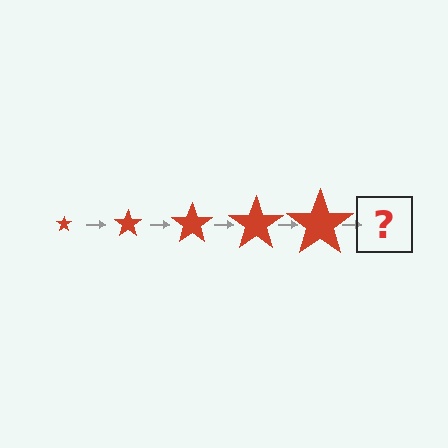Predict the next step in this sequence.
The next step is a red star, larger than the previous one.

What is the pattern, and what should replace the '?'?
The pattern is that the star gets progressively larger each step. The '?' should be a red star, larger than the previous one.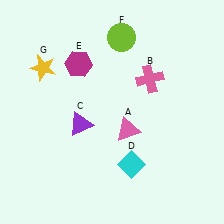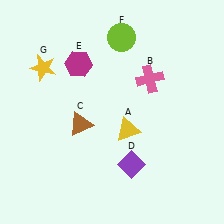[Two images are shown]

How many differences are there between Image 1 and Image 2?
There are 3 differences between the two images.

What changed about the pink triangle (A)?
In Image 1, A is pink. In Image 2, it changed to yellow.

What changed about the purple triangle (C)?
In Image 1, C is purple. In Image 2, it changed to brown.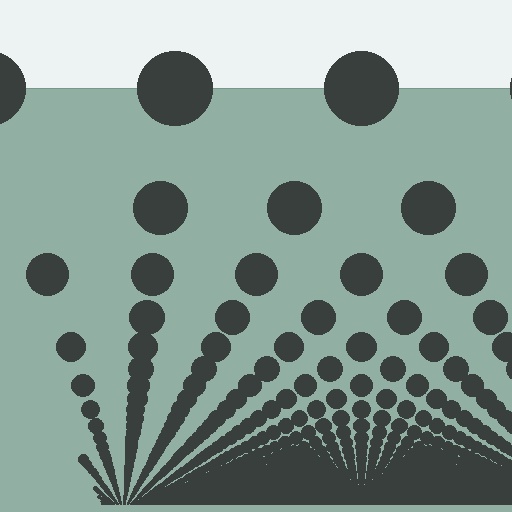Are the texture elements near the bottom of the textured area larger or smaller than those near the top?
Smaller. The gradient is inverted — elements near the bottom are smaller and denser.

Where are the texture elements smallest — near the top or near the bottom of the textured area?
Near the bottom.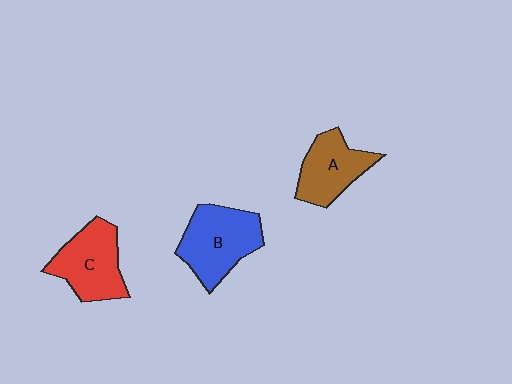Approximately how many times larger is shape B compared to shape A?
Approximately 1.3 times.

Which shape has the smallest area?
Shape A (brown).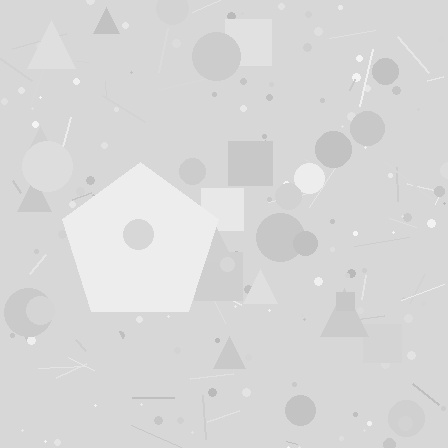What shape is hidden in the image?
A pentagon is hidden in the image.